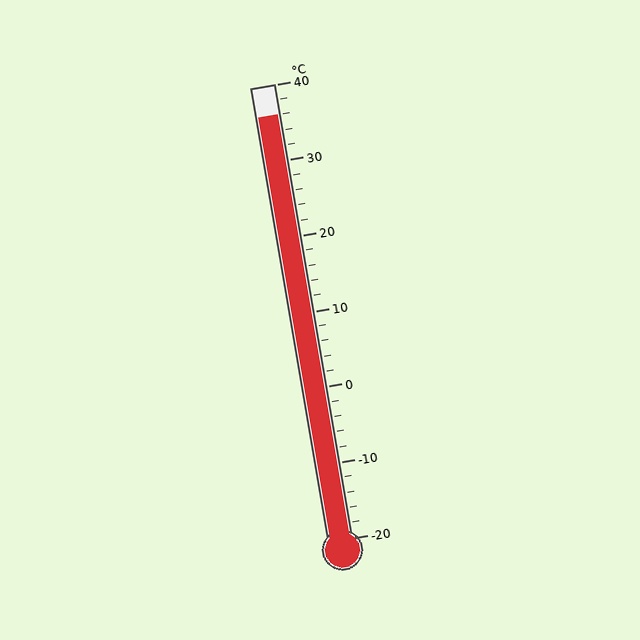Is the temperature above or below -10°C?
The temperature is above -10°C.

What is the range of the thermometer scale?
The thermometer scale ranges from -20°C to 40°C.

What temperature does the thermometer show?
The thermometer shows approximately 36°C.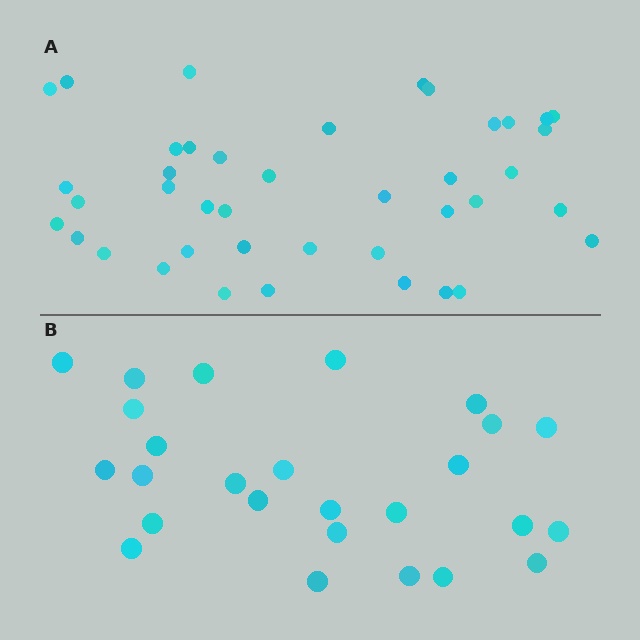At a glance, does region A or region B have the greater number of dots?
Region A (the top region) has more dots.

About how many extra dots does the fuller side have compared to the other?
Region A has approximately 15 more dots than region B.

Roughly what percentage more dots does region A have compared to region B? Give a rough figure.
About 60% more.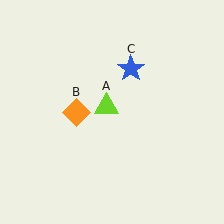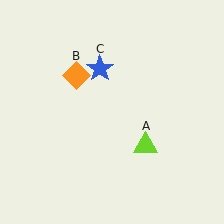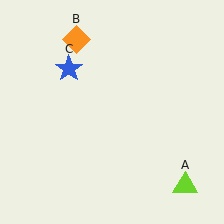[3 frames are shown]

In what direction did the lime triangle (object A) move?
The lime triangle (object A) moved down and to the right.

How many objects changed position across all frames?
3 objects changed position: lime triangle (object A), orange diamond (object B), blue star (object C).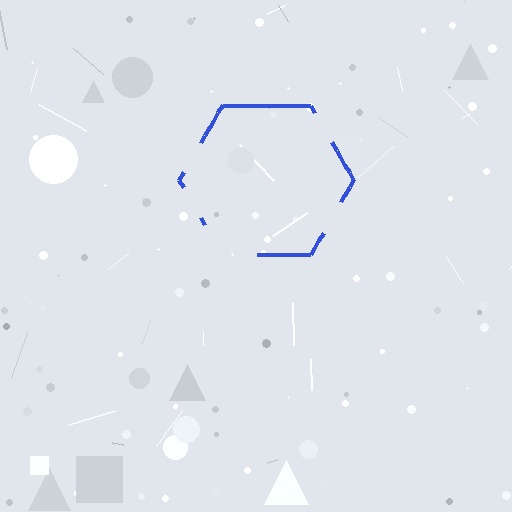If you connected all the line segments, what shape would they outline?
They would outline a hexagon.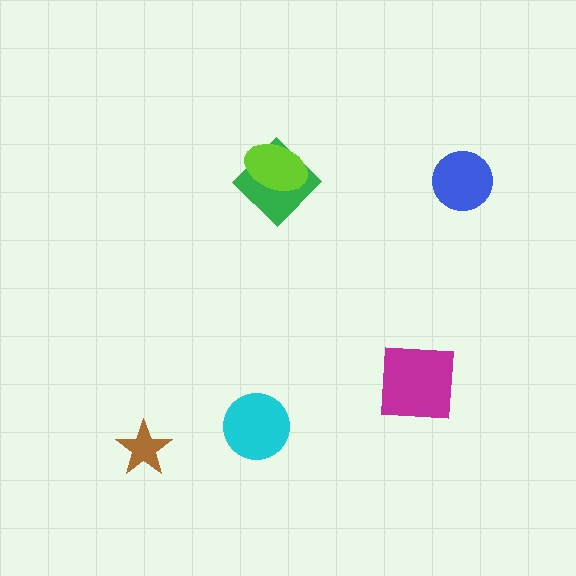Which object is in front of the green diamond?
The lime ellipse is in front of the green diamond.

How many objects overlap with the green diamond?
1 object overlaps with the green diamond.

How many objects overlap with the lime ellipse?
1 object overlaps with the lime ellipse.